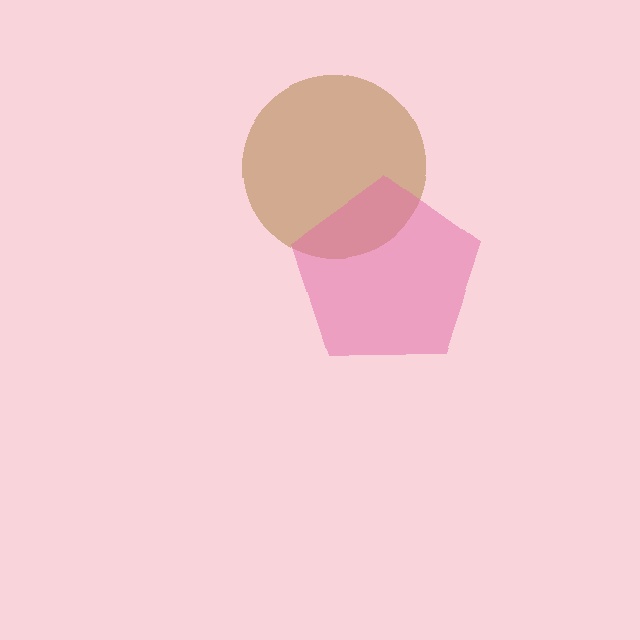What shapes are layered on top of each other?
The layered shapes are: a brown circle, a pink pentagon.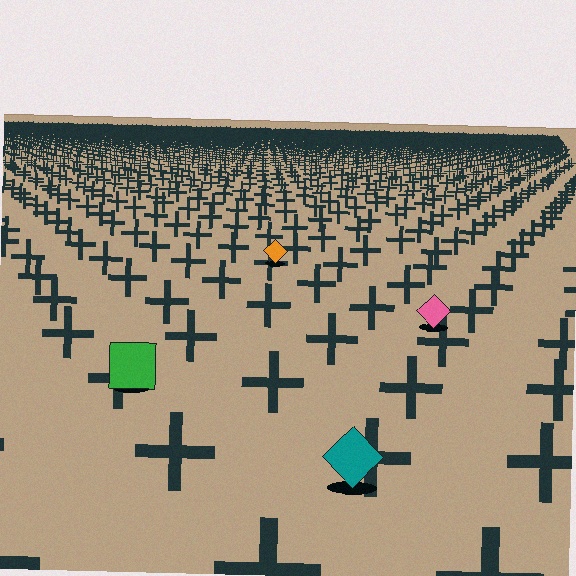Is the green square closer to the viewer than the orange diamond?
Yes. The green square is closer — you can tell from the texture gradient: the ground texture is coarser near it.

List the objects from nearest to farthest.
From nearest to farthest: the teal diamond, the green square, the pink diamond, the orange diamond.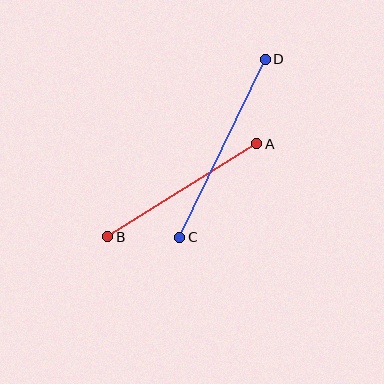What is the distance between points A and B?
The distance is approximately 175 pixels.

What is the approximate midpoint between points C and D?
The midpoint is at approximately (223, 148) pixels.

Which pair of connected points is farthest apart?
Points C and D are farthest apart.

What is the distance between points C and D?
The distance is approximately 197 pixels.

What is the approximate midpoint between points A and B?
The midpoint is at approximately (182, 190) pixels.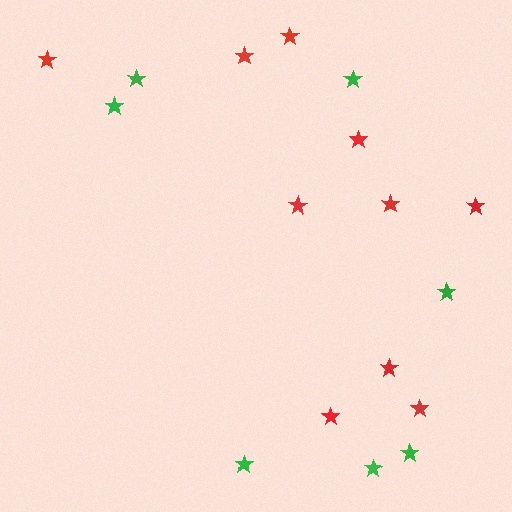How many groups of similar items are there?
There are 2 groups: one group of green stars (7) and one group of red stars (10).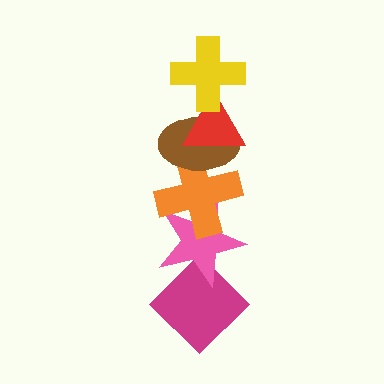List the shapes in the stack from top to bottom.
From top to bottom: the yellow cross, the red triangle, the brown ellipse, the orange cross, the pink star, the magenta diamond.